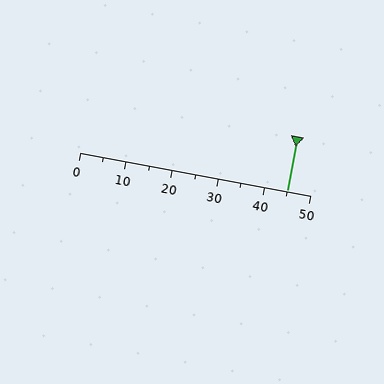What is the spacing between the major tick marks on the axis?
The major ticks are spaced 10 apart.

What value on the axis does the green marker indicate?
The marker indicates approximately 45.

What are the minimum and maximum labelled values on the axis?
The axis runs from 0 to 50.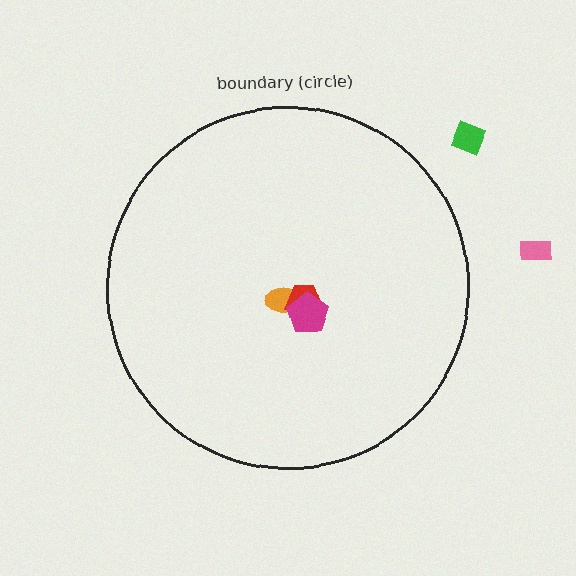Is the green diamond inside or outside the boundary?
Outside.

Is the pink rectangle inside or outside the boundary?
Outside.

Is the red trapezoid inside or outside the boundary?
Inside.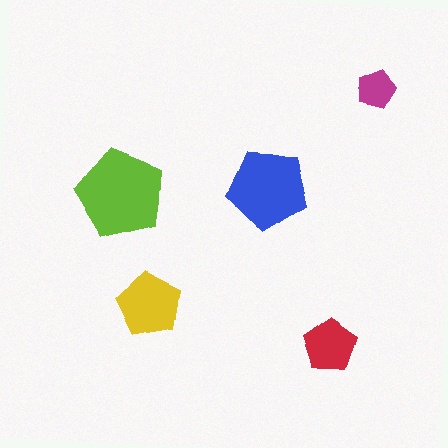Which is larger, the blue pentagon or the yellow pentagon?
The blue one.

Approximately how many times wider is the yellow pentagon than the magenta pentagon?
About 1.5 times wider.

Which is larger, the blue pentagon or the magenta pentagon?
The blue one.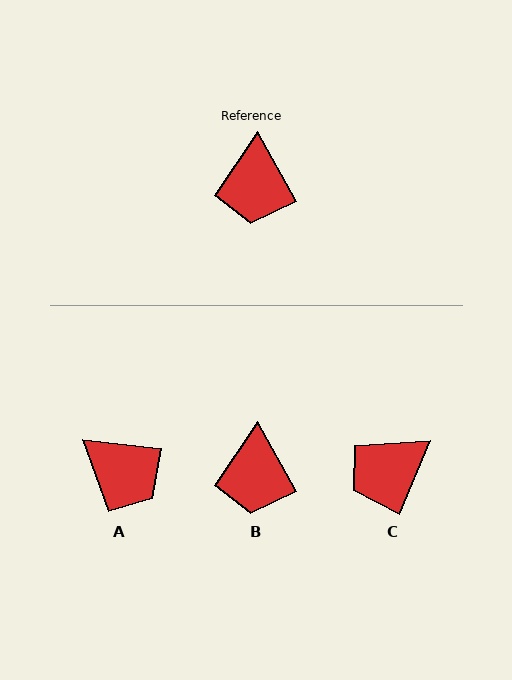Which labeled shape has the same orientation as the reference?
B.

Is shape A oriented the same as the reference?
No, it is off by about 54 degrees.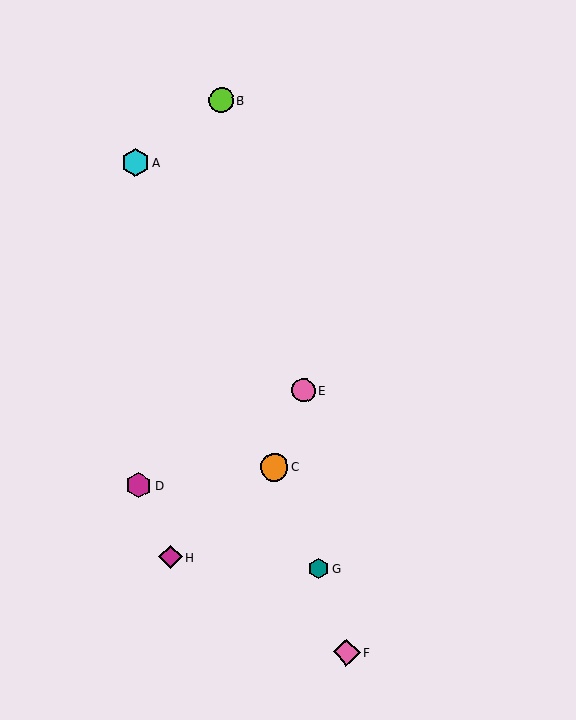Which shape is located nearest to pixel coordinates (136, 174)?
The cyan hexagon (labeled A) at (135, 163) is nearest to that location.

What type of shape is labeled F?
Shape F is a pink diamond.